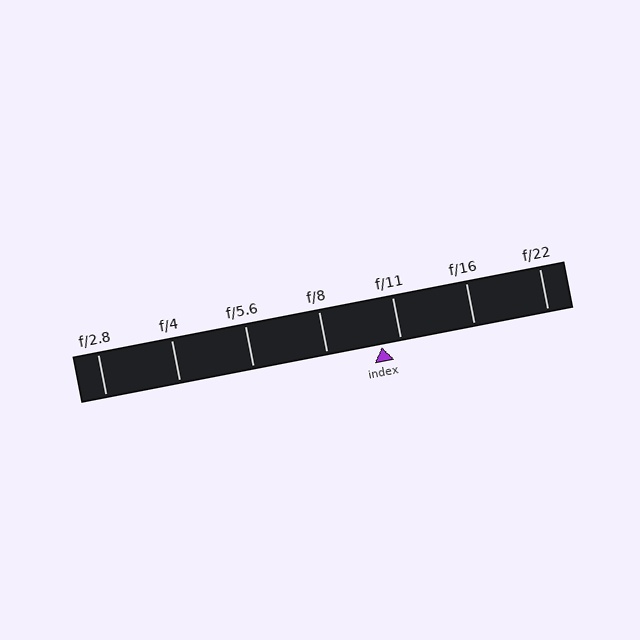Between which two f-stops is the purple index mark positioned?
The index mark is between f/8 and f/11.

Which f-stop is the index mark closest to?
The index mark is closest to f/11.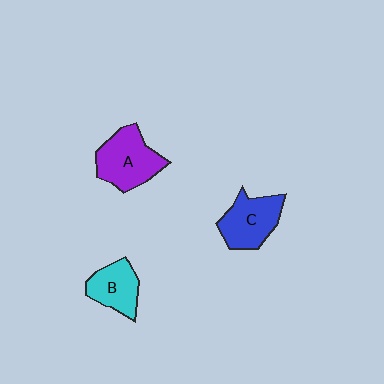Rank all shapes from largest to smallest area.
From largest to smallest: A (purple), C (blue), B (cyan).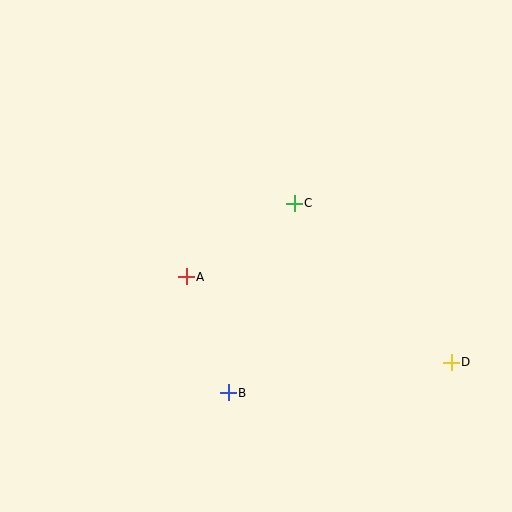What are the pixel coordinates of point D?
Point D is at (451, 362).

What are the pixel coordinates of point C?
Point C is at (294, 203).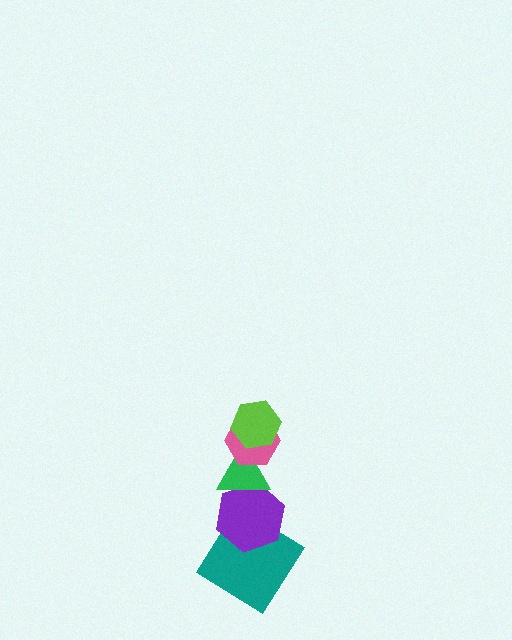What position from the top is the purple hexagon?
The purple hexagon is 4th from the top.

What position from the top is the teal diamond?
The teal diamond is 5th from the top.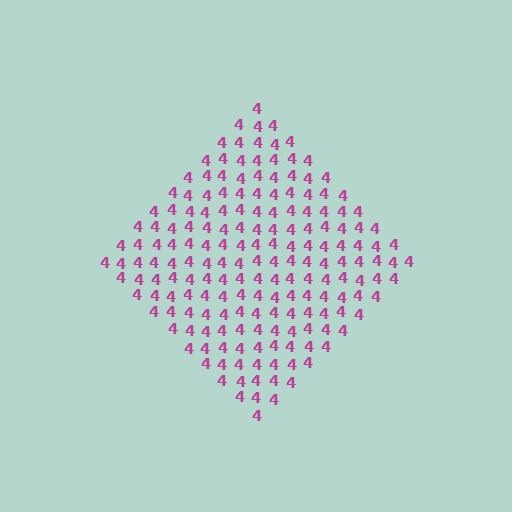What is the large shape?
The large shape is a diamond.